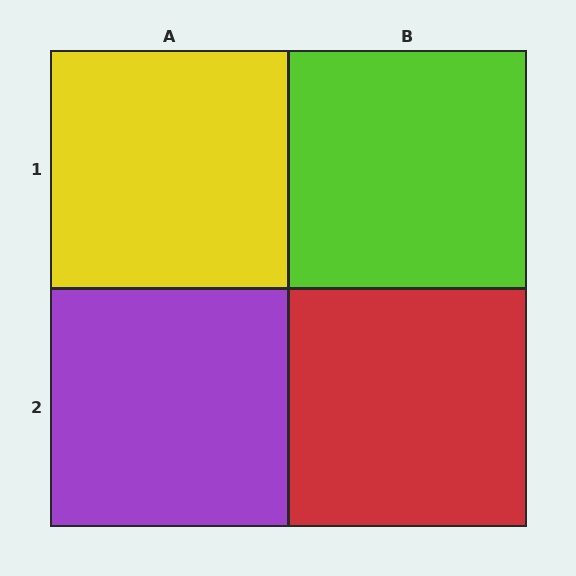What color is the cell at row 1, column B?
Lime.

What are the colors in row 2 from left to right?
Purple, red.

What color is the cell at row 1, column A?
Yellow.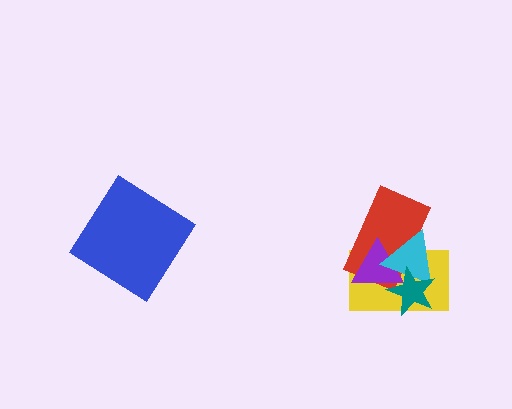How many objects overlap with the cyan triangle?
4 objects overlap with the cyan triangle.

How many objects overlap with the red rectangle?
4 objects overlap with the red rectangle.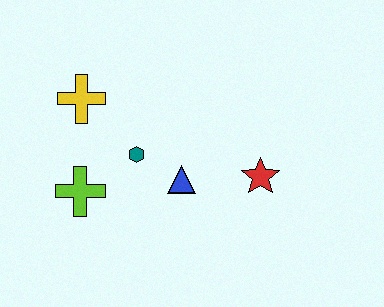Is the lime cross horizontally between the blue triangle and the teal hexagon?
No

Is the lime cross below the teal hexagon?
Yes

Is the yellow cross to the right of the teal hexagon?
No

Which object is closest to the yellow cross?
The teal hexagon is closest to the yellow cross.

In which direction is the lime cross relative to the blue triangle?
The lime cross is to the left of the blue triangle.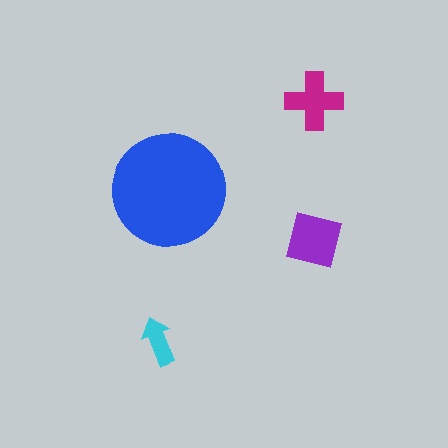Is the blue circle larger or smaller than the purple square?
Larger.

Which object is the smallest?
The cyan arrow.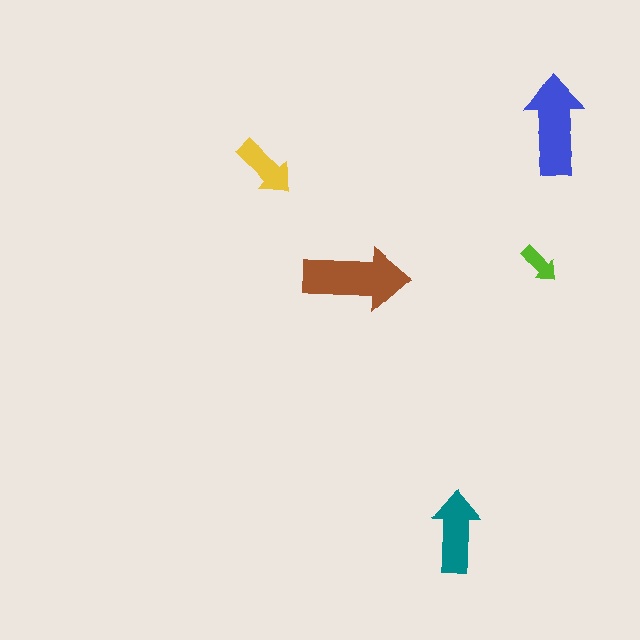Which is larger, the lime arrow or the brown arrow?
The brown one.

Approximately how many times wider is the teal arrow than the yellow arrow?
About 1.5 times wider.